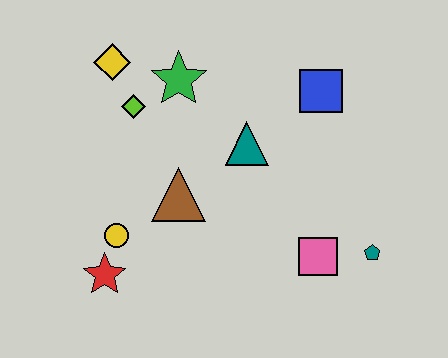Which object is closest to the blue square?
The teal triangle is closest to the blue square.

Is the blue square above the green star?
No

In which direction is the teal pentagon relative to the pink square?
The teal pentagon is to the right of the pink square.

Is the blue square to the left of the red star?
No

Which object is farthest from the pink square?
The yellow diamond is farthest from the pink square.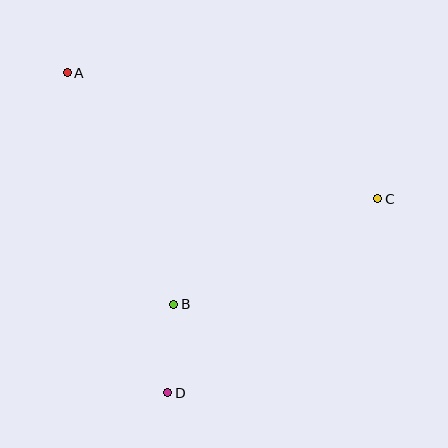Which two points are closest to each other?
Points B and D are closest to each other.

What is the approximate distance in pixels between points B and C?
The distance between B and C is approximately 230 pixels.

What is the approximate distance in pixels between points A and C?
The distance between A and C is approximately 335 pixels.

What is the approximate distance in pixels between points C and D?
The distance between C and D is approximately 286 pixels.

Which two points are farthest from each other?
Points A and D are farthest from each other.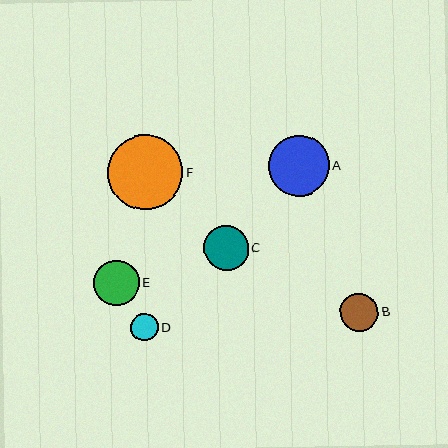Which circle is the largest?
Circle F is the largest with a size of approximately 75 pixels.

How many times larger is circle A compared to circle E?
Circle A is approximately 1.3 times the size of circle E.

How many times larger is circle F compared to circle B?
Circle F is approximately 2.0 times the size of circle B.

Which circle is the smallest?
Circle D is the smallest with a size of approximately 27 pixels.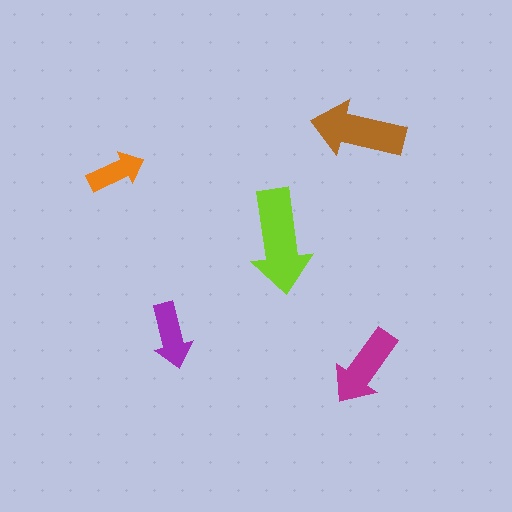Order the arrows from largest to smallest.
the lime one, the brown one, the magenta one, the purple one, the orange one.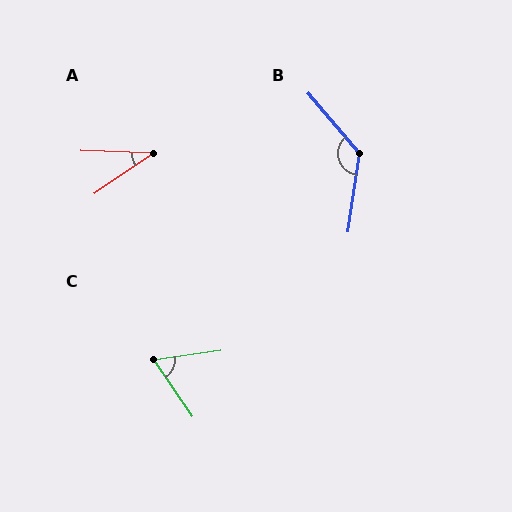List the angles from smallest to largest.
A (36°), C (64°), B (132°).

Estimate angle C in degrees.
Approximately 64 degrees.